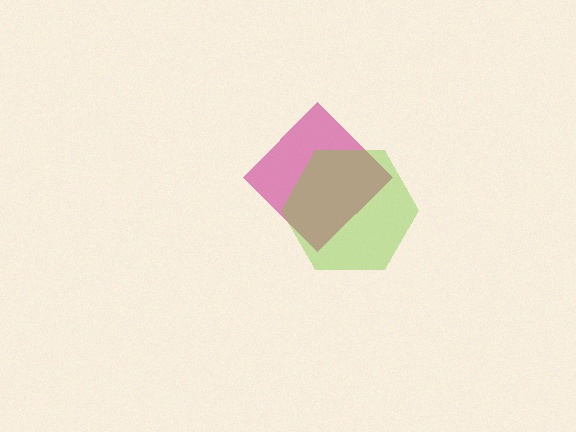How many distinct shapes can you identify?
There are 2 distinct shapes: a magenta diamond, a lime hexagon.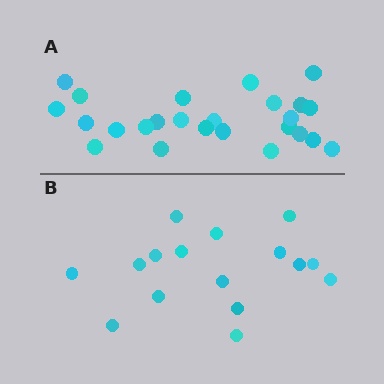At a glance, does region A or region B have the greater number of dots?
Region A (the top region) has more dots.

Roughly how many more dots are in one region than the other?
Region A has roughly 8 or so more dots than region B.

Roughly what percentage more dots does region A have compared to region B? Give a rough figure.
About 55% more.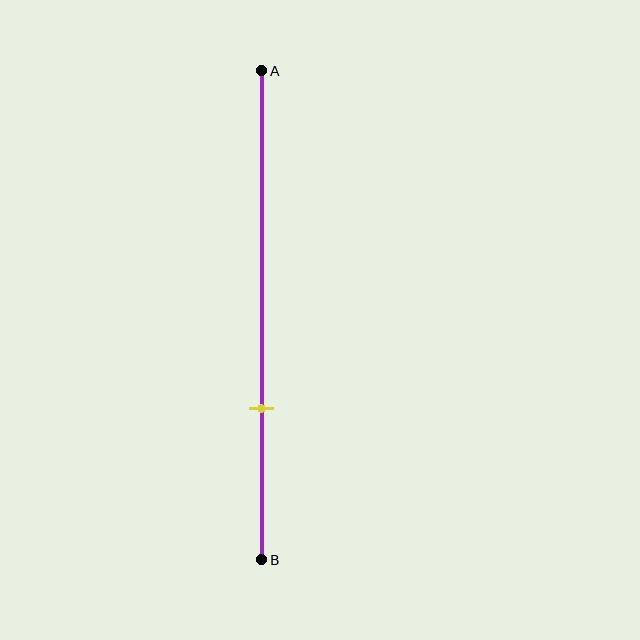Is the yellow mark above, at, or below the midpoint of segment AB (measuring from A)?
The yellow mark is below the midpoint of segment AB.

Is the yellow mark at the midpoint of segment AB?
No, the mark is at about 70% from A, not at the 50% midpoint.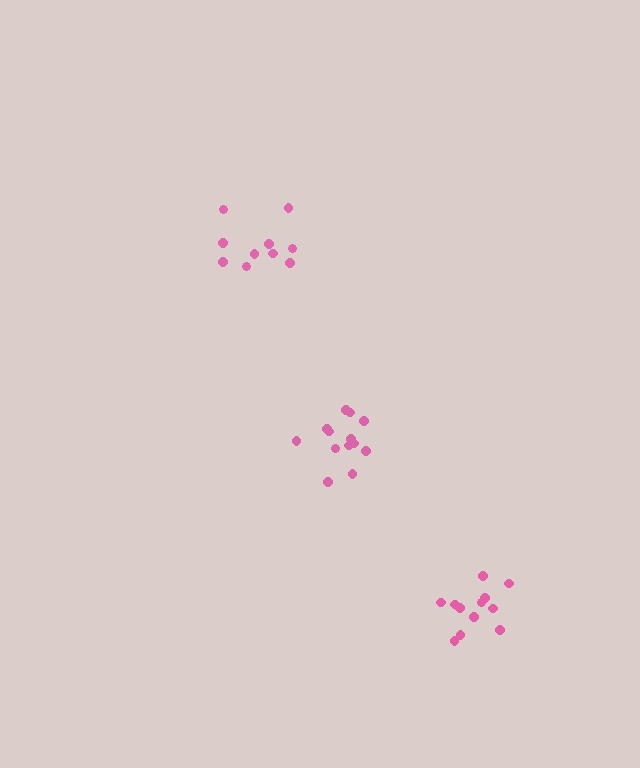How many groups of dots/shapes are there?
There are 3 groups.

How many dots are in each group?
Group 1: 10 dots, Group 2: 13 dots, Group 3: 12 dots (35 total).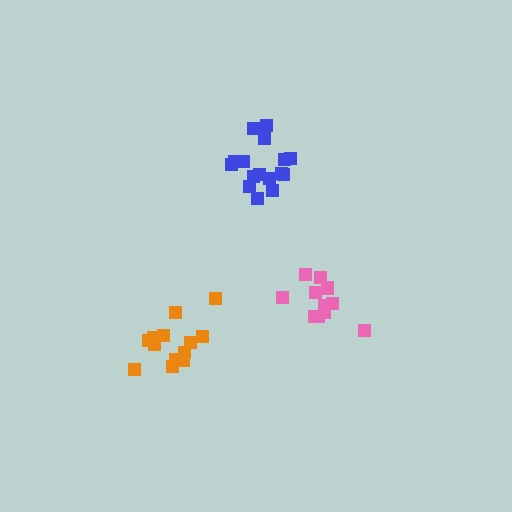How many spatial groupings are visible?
There are 3 spatial groupings.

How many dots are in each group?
Group 1: 16 dots, Group 2: 13 dots, Group 3: 11 dots (40 total).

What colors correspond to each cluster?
The clusters are colored: blue, orange, pink.